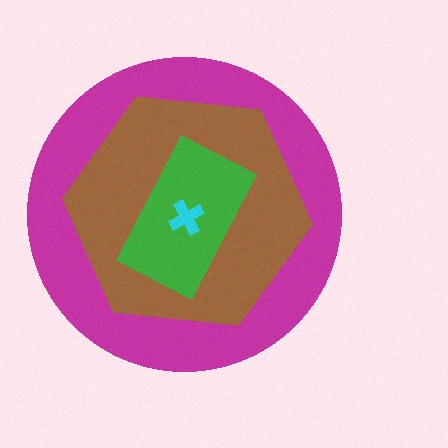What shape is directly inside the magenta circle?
The brown hexagon.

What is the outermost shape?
The magenta circle.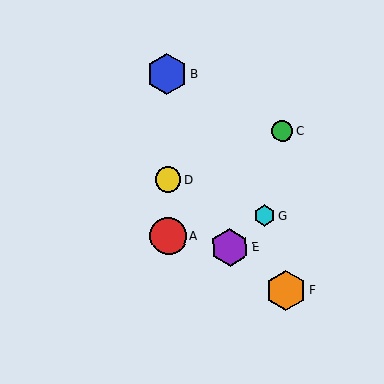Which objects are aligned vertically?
Objects A, B, D are aligned vertically.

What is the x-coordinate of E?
Object E is at x≈230.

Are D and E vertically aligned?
No, D is at x≈168 and E is at x≈230.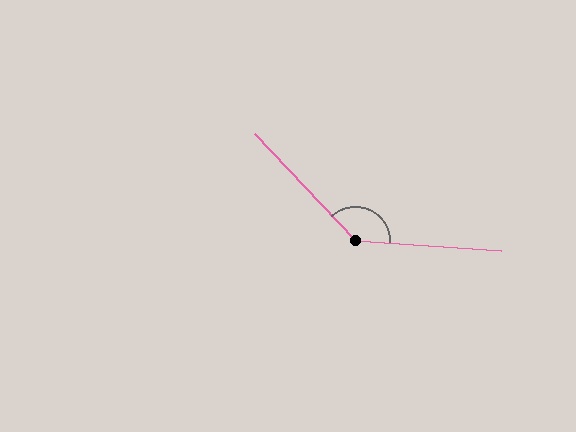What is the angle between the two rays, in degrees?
Approximately 137 degrees.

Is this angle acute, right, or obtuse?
It is obtuse.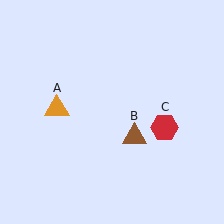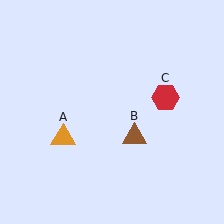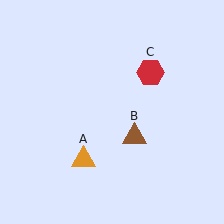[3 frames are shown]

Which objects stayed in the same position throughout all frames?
Brown triangle (object B) remained stationary.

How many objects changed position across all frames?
2 objects changed position: orange triangle (object A), red hexagon (object C).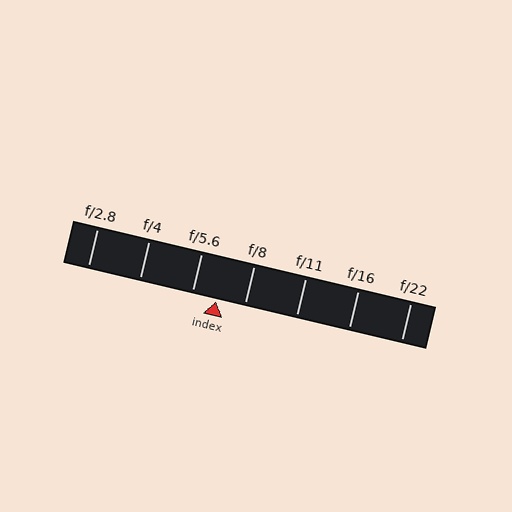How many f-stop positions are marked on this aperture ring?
There are 7 f-stop positions marked.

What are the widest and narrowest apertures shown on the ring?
The widest aperture shown is f/2.8 and the narrowest is f/22.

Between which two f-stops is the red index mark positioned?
The index mark is between f/5.6 and f/8.